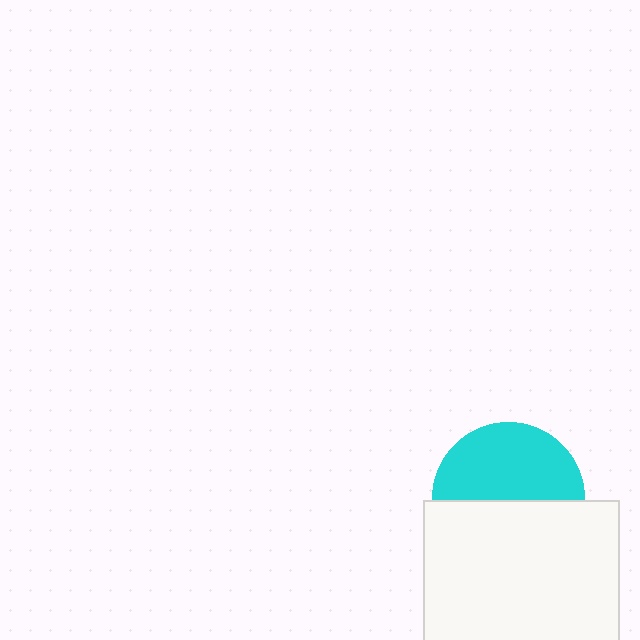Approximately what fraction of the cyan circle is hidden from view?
Roughly 49% of the cyan circle is hidden behind the white square.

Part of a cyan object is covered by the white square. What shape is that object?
It is a circle.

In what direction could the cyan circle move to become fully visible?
The cyan circle could move up. That would shift it out from behind the white square entirely.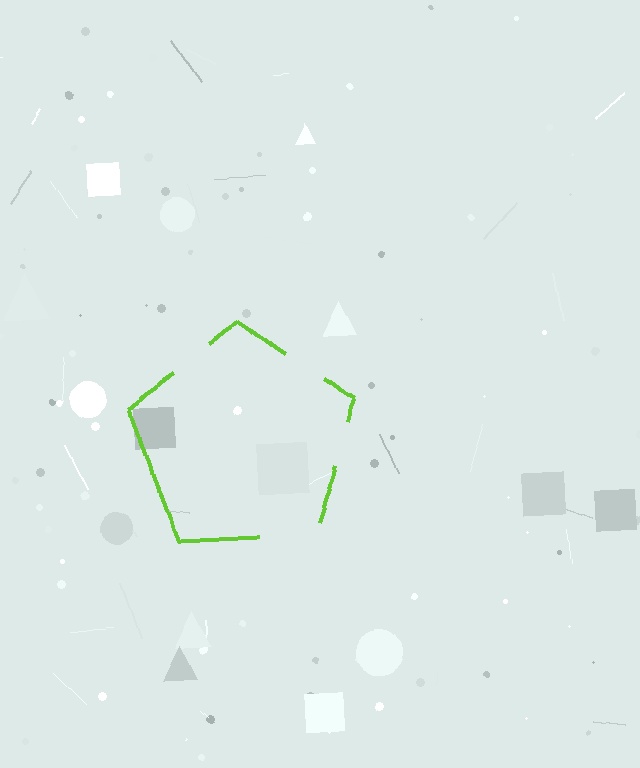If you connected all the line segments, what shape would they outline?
They would outline a pentagon.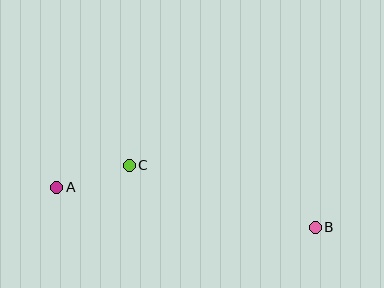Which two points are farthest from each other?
Points A and B are farthest from each other.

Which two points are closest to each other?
Points A and C are closest to each other.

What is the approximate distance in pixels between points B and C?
The distance between B and C is approximately 196 pixels.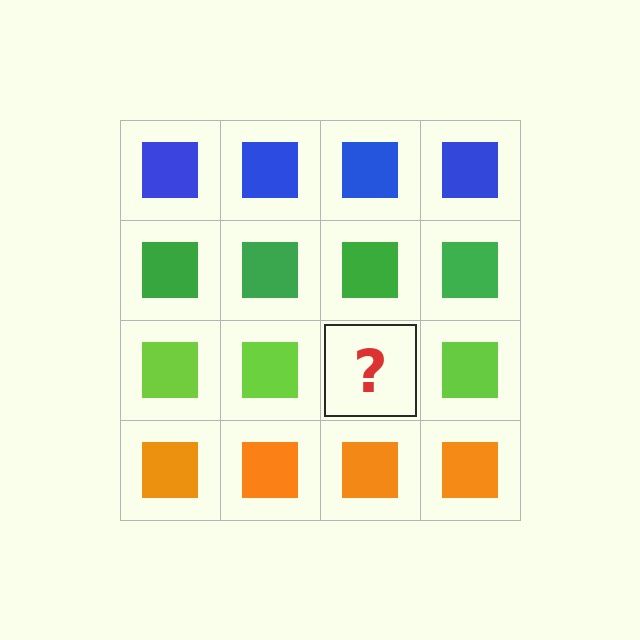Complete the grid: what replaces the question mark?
The question mark should be replaced with a lime square.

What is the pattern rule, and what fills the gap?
The rule is that each row has a consistent color. The gap should be filled with a lime square.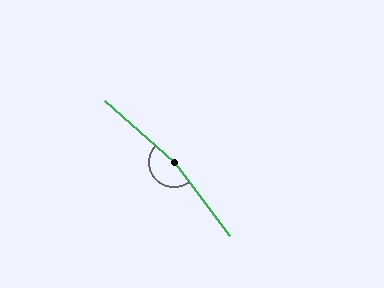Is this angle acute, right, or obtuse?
It is obtuse.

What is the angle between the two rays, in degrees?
Approximately 169 degrees.